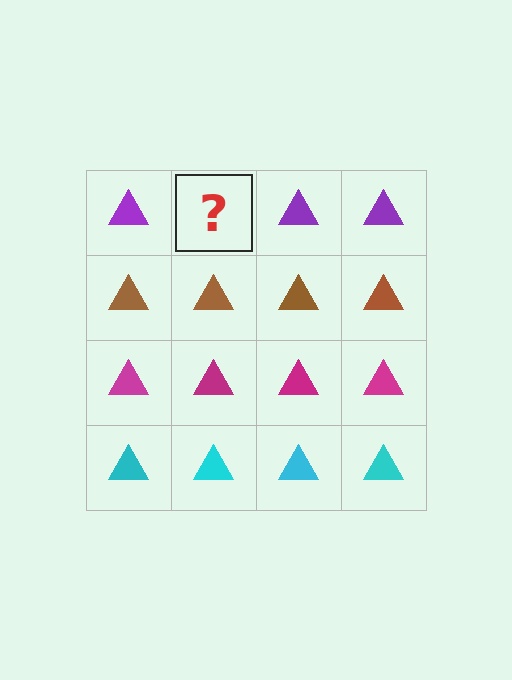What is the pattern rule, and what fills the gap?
The rule is that each row has a consistent color. The gap should be filled with a purple triangle.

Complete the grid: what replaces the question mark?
The question mark should be replaced with a purple triangle.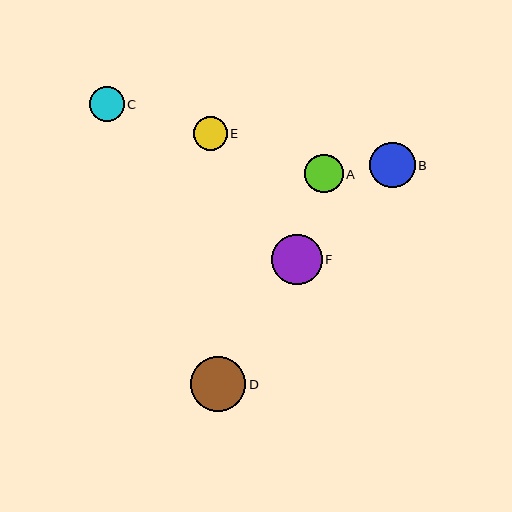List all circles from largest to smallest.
From largest to smallest: D, F, B, A, C, E.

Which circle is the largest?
Circle D is the largest with a size of approximately 56 pixels.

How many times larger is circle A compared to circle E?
Circle A is approximately 1.1 times the size of circle E.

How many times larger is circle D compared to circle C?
Circle D is approximately 1.6 times the size of circle C.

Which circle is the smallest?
Circle E is the smallest with a size of approximately 34 pixels.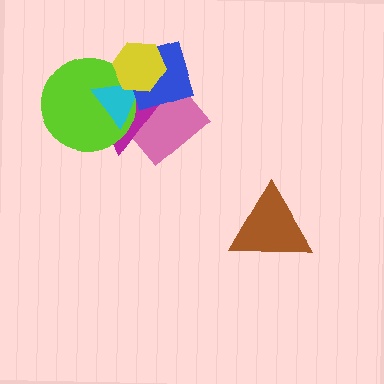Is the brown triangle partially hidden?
No, no other shape covers it.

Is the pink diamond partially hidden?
Yes, it is partially covered by another shape.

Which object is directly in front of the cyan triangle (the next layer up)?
The blue square is directly in front of the cyan triangle.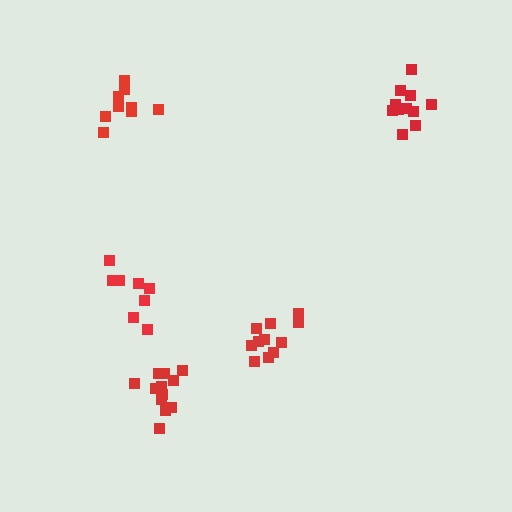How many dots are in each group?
Group 1: 11 dots, Group 2: 12 dots, Group 3: 8 dots, Group 4: 9 dots, Group 5: 12 dots (52 total).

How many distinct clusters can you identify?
There are 5 distinct clusters.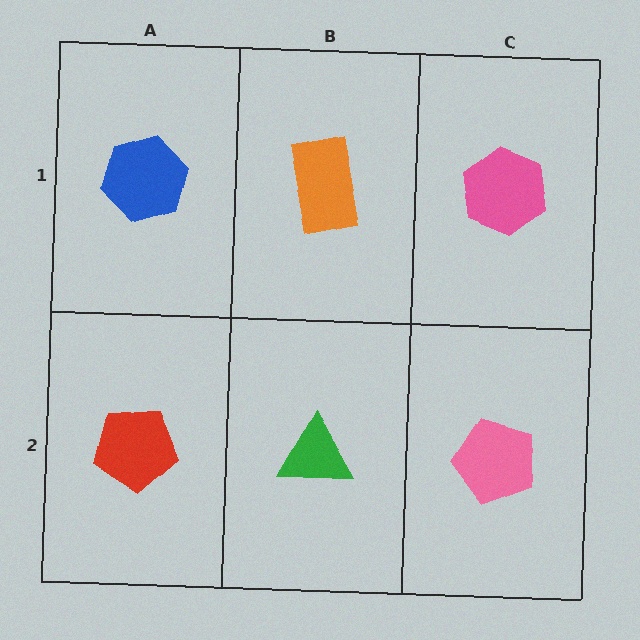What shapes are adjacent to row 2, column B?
An orange rectangle (row 1, column B), a red pentagon (row 2, column A), a pink pentagon (row 2, column C).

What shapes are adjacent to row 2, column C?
A pink hexagon (row 1, column C), a green triangle (row 2, column B).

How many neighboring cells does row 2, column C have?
2.